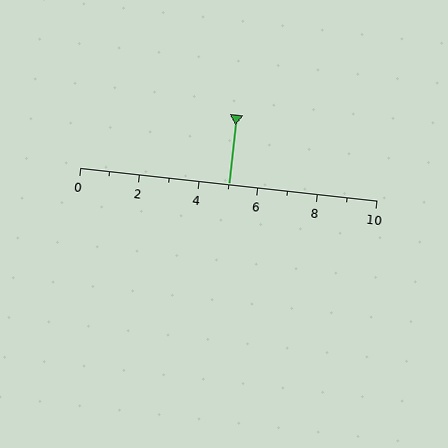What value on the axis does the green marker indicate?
The marker indicates approximately 5.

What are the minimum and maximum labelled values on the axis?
The axis runs from 0 to 10.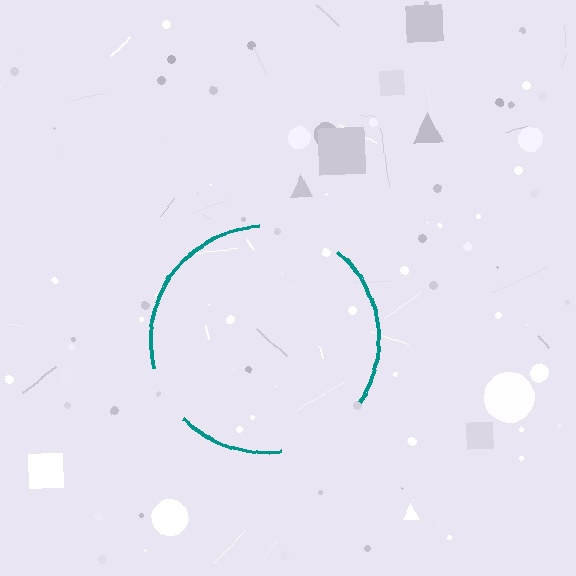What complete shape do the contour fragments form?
The contour fragments form a circle.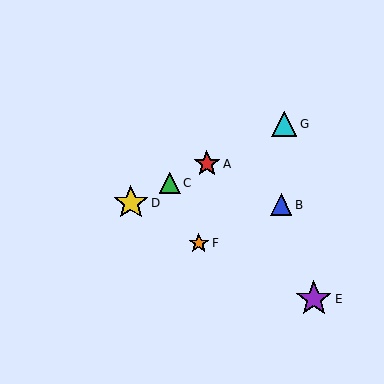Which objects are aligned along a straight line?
Objects A, C, D, G are aligned along a straight line.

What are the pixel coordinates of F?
Object F is at (199, 243).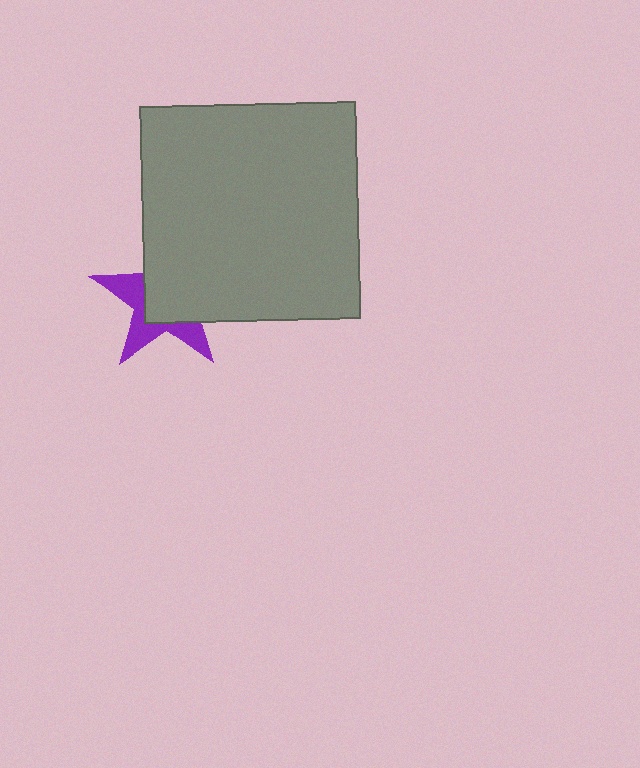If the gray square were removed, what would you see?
You would see the complete purple star.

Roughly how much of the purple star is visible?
A small part of it is visible (roughly 40%).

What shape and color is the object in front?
The object in front is a gray square.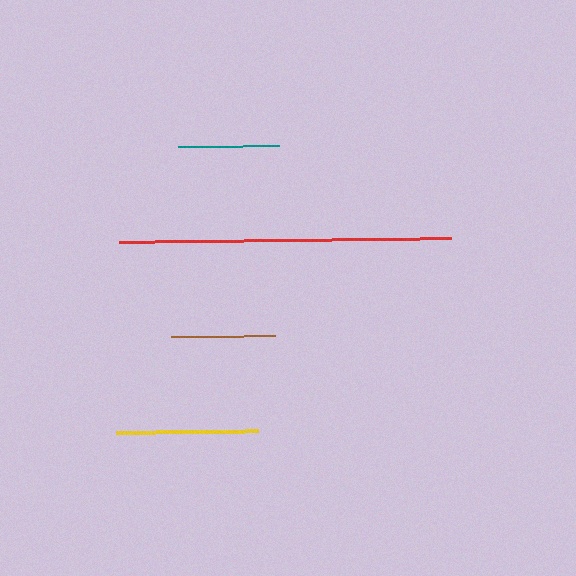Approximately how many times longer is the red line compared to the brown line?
The red line is approximately 3.2 times the length of the brown line.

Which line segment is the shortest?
The teal line is the shortest at approximately 101 pixels.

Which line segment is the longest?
The red line is the longest at approximately 332 pixels.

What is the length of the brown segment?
The brown segment is approximately 105 pixels long.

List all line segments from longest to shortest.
From longest to shortest: red, yellow, brown, teal.